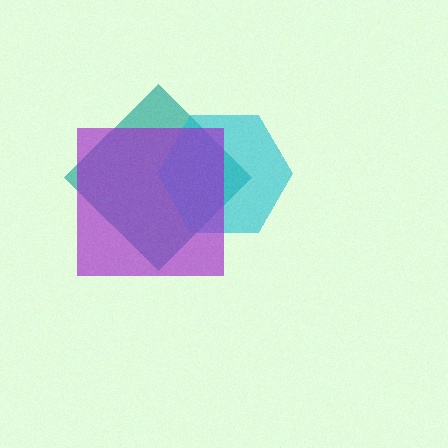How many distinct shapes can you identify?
There are 3 distinct shapes: a teal diamond, a cyan hexagon, a purple square.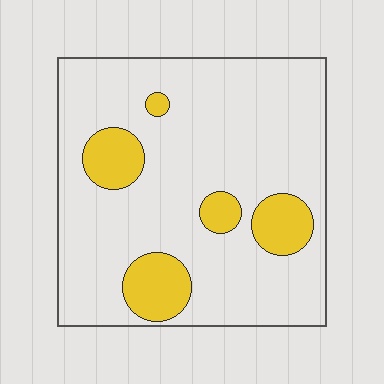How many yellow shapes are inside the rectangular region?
5.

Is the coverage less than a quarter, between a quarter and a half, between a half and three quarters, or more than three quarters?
Less than a quarter.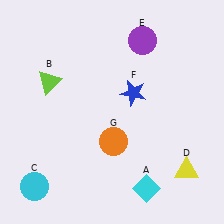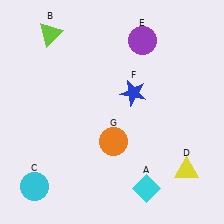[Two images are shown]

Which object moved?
The lime triangle (B) moved up.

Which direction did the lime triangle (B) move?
The lime triangle (B) moved up.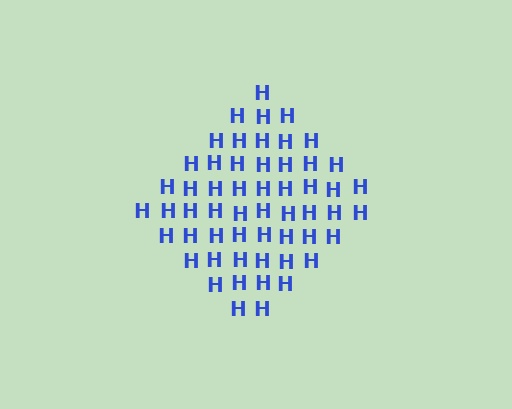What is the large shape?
The large shape is a diamond.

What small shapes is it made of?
It is made of small letter H's.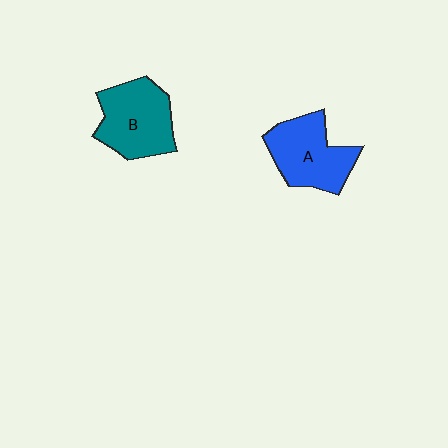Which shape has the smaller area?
Shape A (blue).